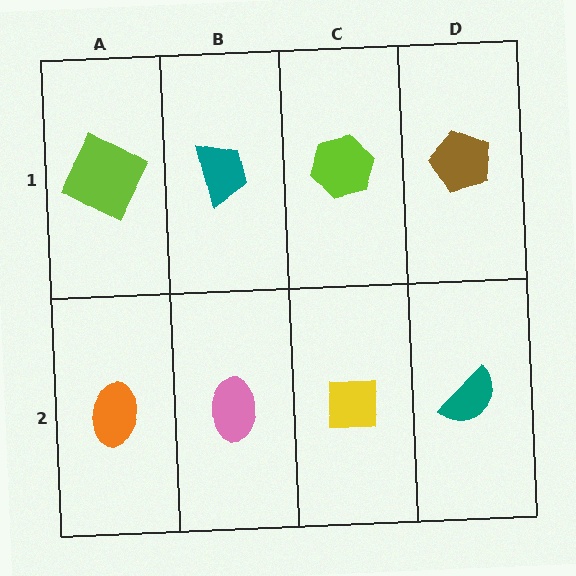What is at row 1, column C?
A lime hexagon.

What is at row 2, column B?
A pink ellipse.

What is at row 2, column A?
An orange ellipse.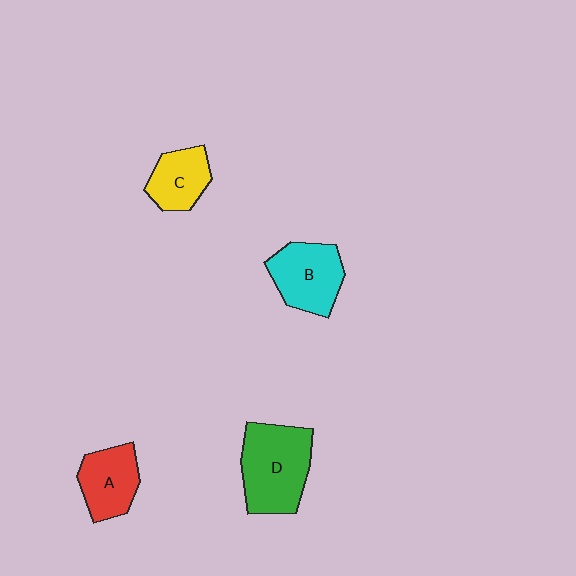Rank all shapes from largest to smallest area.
From largest to smallest: D (green), B (cyan), A (red), C (yellow).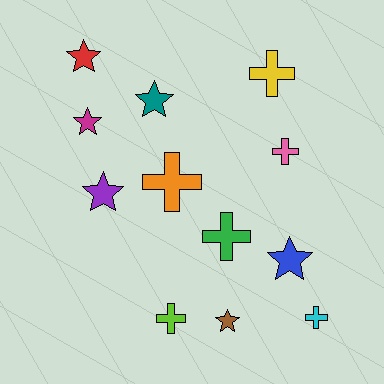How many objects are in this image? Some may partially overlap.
There are 12 objects.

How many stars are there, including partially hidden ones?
There are 6 stars.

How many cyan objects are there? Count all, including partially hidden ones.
There is 1 cyan object.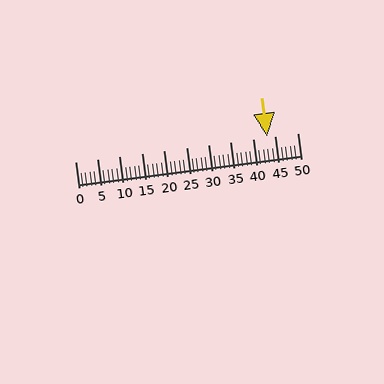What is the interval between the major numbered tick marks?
The major tick marks are spaced 5 units apart.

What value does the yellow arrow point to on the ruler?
The yellow arrow points to approximately 43.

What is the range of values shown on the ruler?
The ruler shows values from 0 to 50.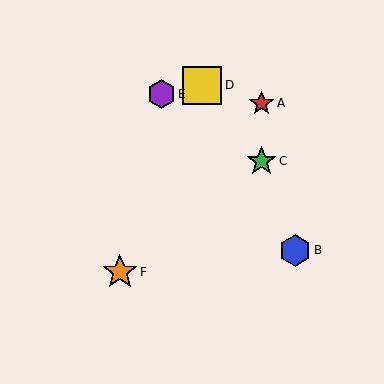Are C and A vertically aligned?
Yes, both are at x≈261.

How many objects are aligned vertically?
2 objects (A, C) are aligned vertically.